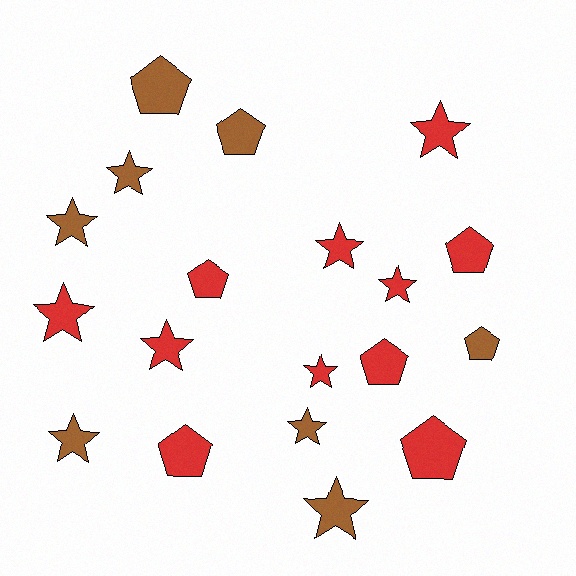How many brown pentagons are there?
There are 3 brown pentagons.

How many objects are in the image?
There are 19 objects.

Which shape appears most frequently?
Star, with 11 objects.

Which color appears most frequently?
Red, with 11 objects.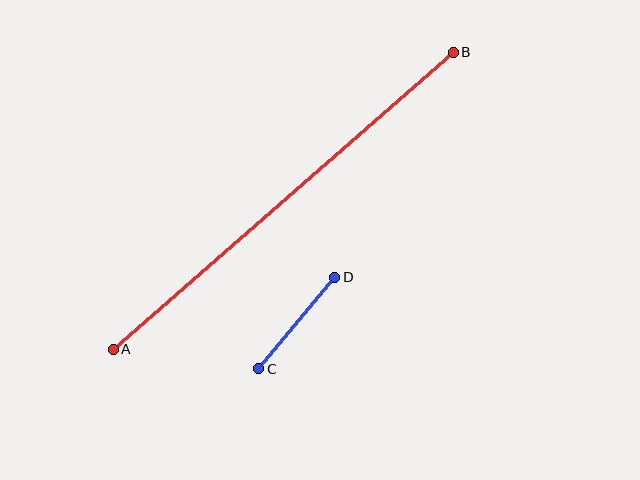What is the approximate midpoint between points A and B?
The midpoint is at approximately (283, 201) pixels.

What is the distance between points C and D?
The distance is approximately 118 pixels.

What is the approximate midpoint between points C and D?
The midpoint is at approximately (297, 323) pixels.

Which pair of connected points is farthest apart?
Points A and B are farthest apart.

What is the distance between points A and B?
The distance is approximately 452 pixels.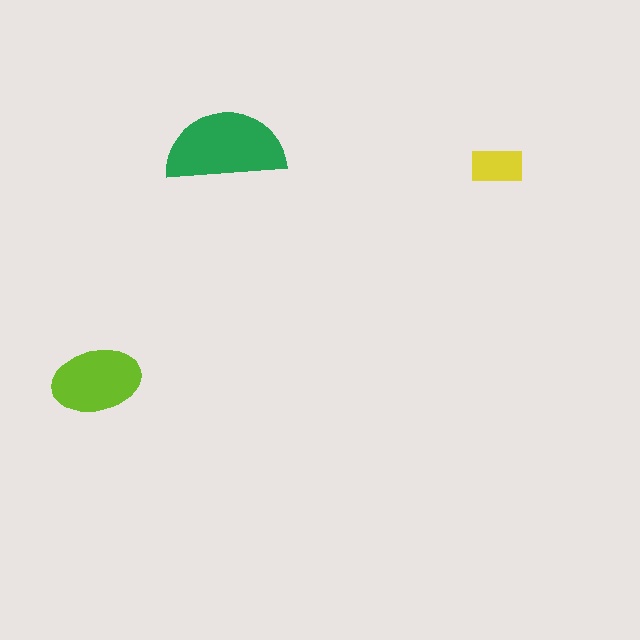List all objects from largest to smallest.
The green semicircle, the lime ellipse, the yellow rectangle.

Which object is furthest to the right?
The yellow rectangle is rightmost.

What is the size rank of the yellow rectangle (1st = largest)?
3rd.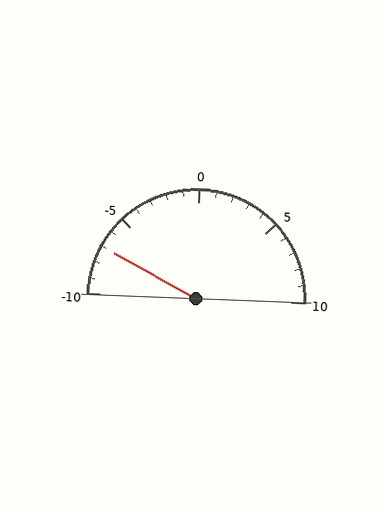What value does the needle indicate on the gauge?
The needle indicates approximately -7.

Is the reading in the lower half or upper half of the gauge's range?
The reading is in the lower half of the range (-10 to 10).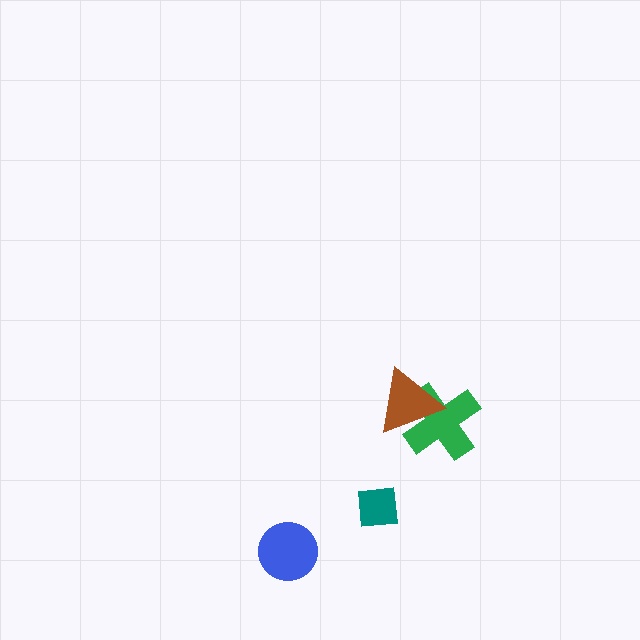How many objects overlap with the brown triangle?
1 object overlaps with the brown triangle.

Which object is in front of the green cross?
The brown triangle is in front of the green cross.